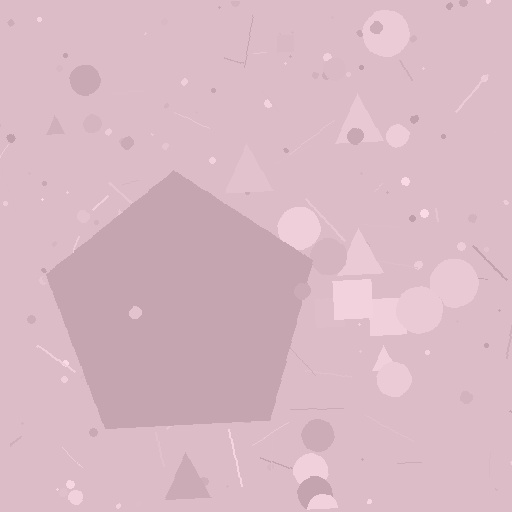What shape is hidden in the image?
A pentagon is hidden in the image.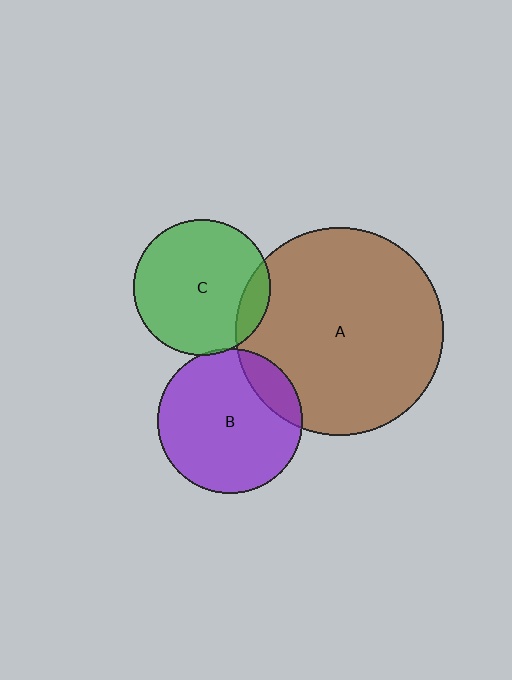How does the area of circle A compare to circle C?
Approximately 2.3 times.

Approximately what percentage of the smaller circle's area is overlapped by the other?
Approximately 15%.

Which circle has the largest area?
Circle A (brown).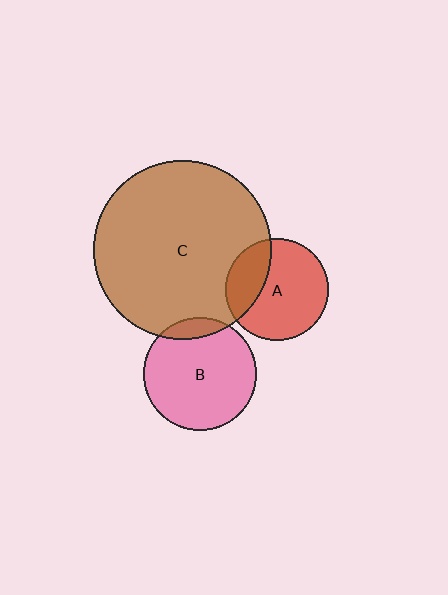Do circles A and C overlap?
Yes.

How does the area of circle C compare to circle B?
Approximately 2.5 times.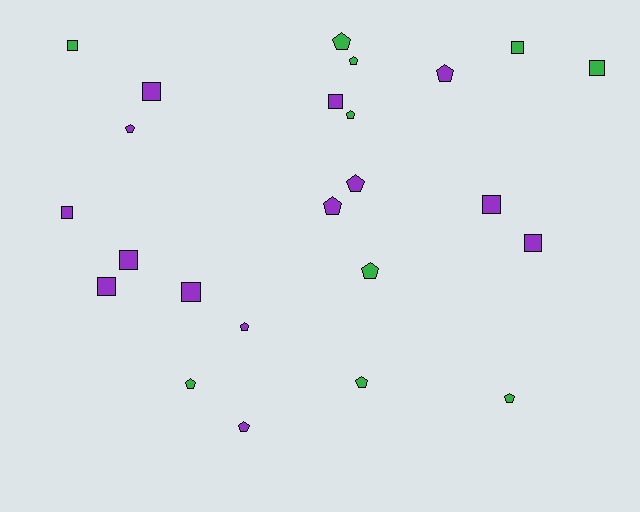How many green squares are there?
There are 3 green squares.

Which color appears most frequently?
Purple, with 14 objects.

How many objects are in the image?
There are 24 objects.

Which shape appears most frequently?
Pentagon, with 13 objects.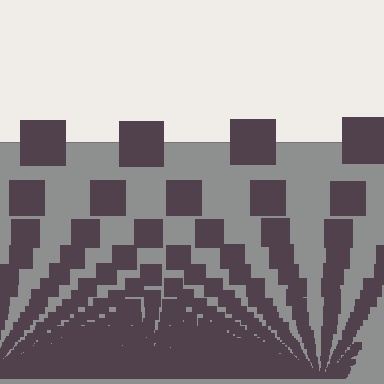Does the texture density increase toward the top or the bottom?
Density increases toward the bottom.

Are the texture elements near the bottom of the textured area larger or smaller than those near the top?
Smaller. The gradient is inverted — elements near the bottom are smaller and denser.